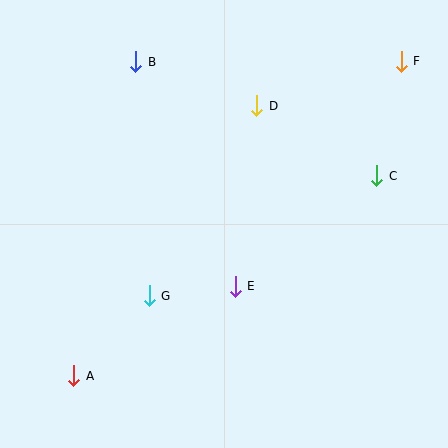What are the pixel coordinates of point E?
Point E is at (235, 286).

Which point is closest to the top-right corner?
Point F is closest to the top-right corner.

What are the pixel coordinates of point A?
Point A is at (74, 376).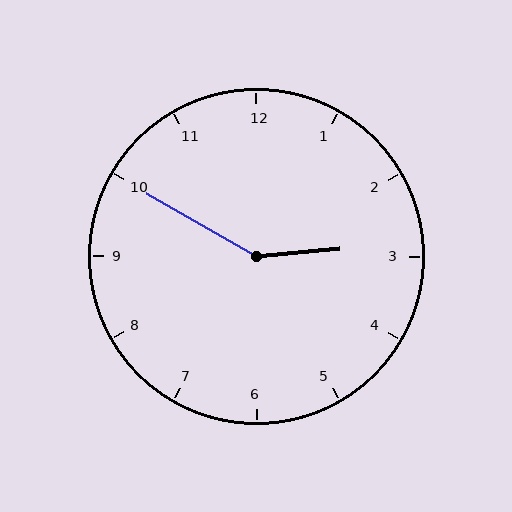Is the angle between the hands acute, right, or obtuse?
It is obtuse.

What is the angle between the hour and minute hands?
Approximately 145 degrees.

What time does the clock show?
2:50.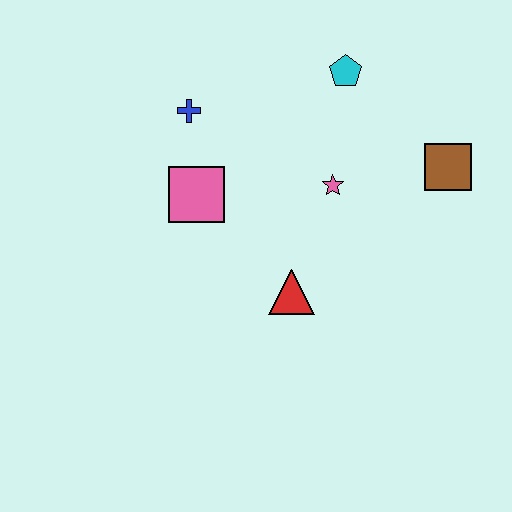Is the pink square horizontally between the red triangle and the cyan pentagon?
No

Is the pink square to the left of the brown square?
Yes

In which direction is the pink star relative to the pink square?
The pink star is to the right of the pink square.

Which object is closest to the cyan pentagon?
The pink star is closest to the cyan pentagon.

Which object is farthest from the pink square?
The brown square is farthest from the pink square.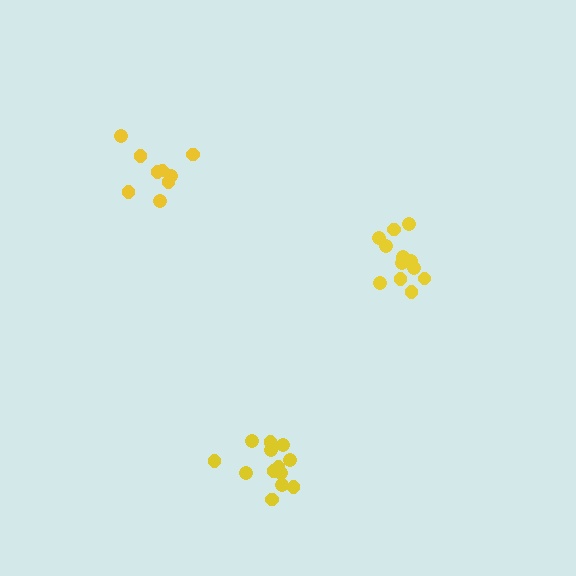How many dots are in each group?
Group 1: 9 dots, Group 2: 12 dots, Group 3: 13 dots (34 total).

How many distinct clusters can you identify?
There are 3 distinct clusters.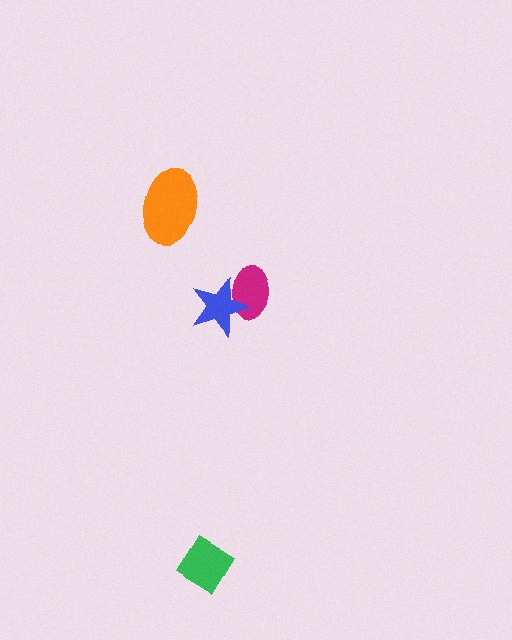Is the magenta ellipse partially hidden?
Yes, it is partially covered by another shape.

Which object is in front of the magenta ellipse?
The blue star is in front of the magenta ellipse.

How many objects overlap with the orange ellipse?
0 objects overlap with the orange ellipse.